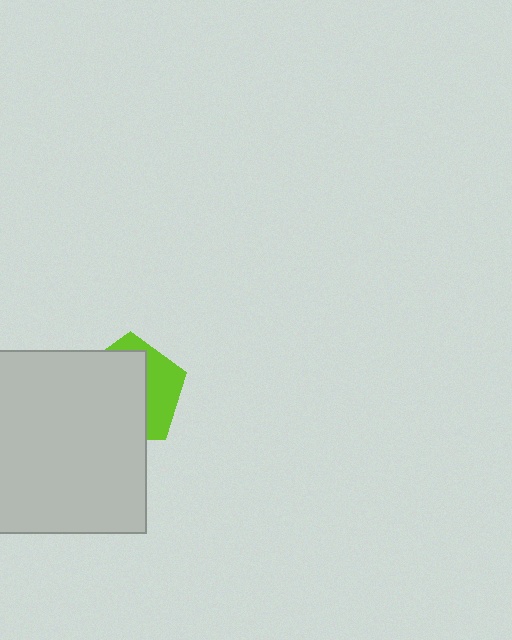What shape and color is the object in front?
The object in front is a light gray square.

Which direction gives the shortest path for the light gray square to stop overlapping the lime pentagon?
Moving left gives the shortest separation.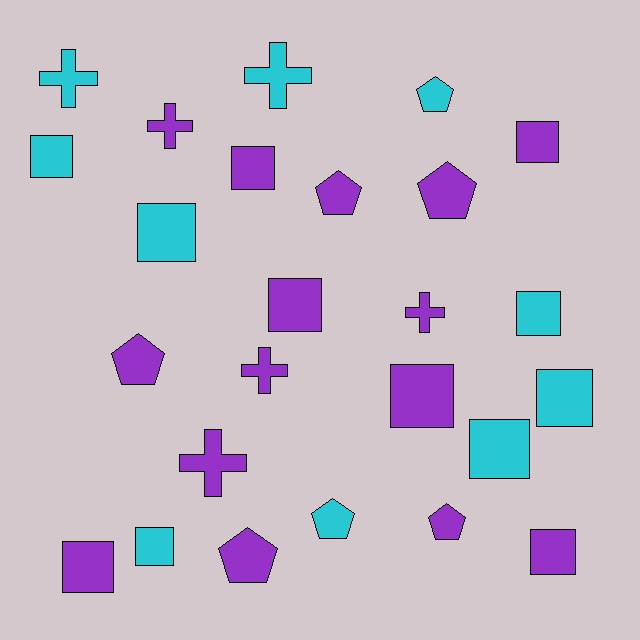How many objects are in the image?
There are 25 objects.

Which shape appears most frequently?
Square, with 12 objects.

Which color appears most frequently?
Purple, with 15 objects.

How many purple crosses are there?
There are 4 purple crosses.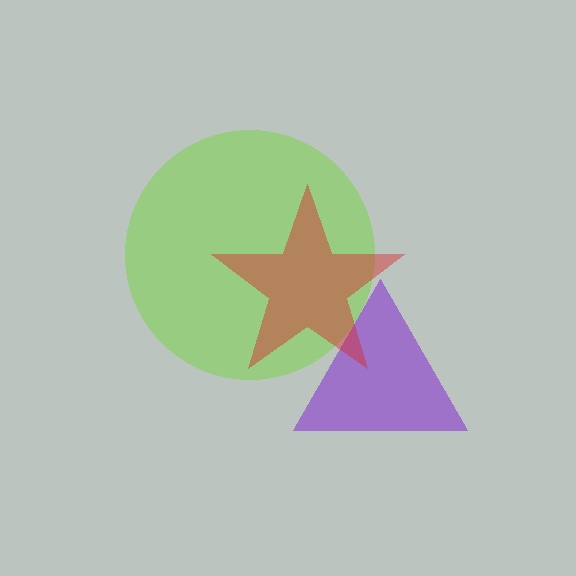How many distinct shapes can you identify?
There are 3 distinct shapes: a purple triangle, a lime circle, a red star.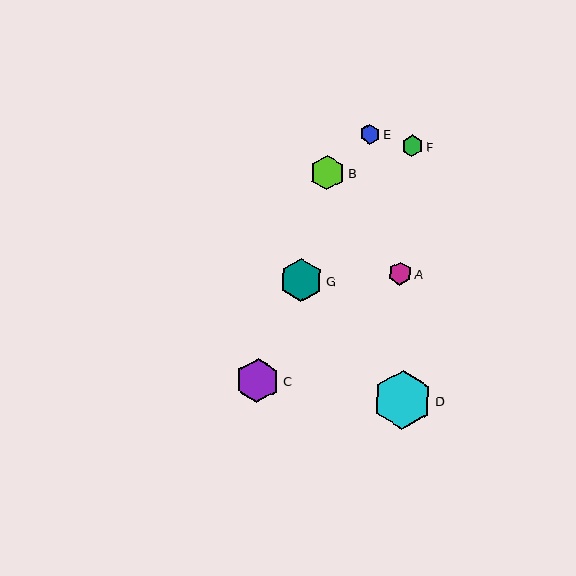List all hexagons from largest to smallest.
From largest to smallest: D, C, G, B, A, F, E.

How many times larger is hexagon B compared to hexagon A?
Hexagon B is approximately 1.5 times the size of hexagon A.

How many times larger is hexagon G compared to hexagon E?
Hexagon G is approximately 2.2 times the size of hexagon E.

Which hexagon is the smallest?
Hexagon E is the smallest with a size of approximately 20 pixels.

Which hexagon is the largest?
Hexagon D is the largest with a size of approximately 59 pixels.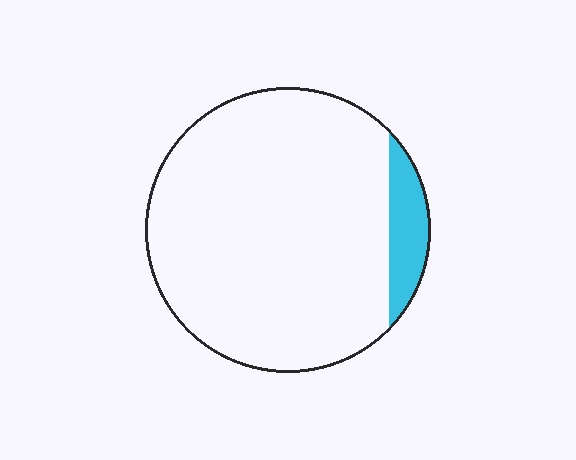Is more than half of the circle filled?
No.